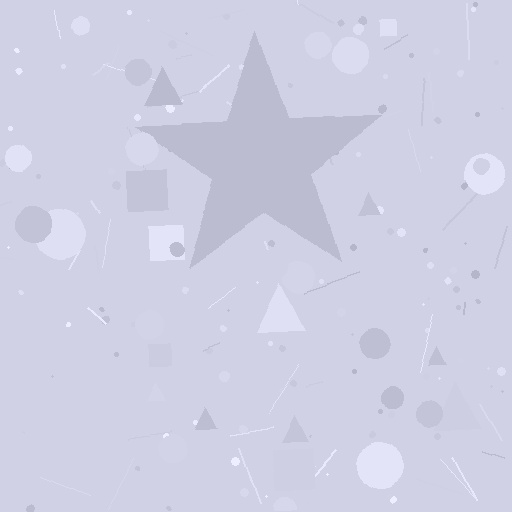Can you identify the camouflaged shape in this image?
The camouflaged shape is a star.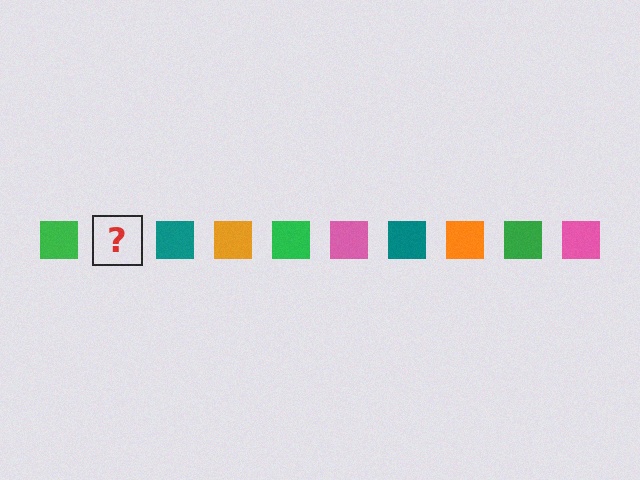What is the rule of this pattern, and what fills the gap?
The rule is that the pattern cycles through green, pink, teal, orange squares. The gap should be filled with a pink square.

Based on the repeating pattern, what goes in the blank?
The blank should be a pink square.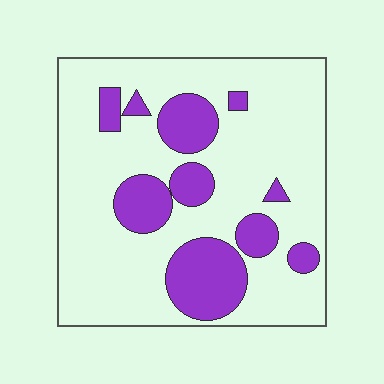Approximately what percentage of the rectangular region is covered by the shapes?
Approximately 25%.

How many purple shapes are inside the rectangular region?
10.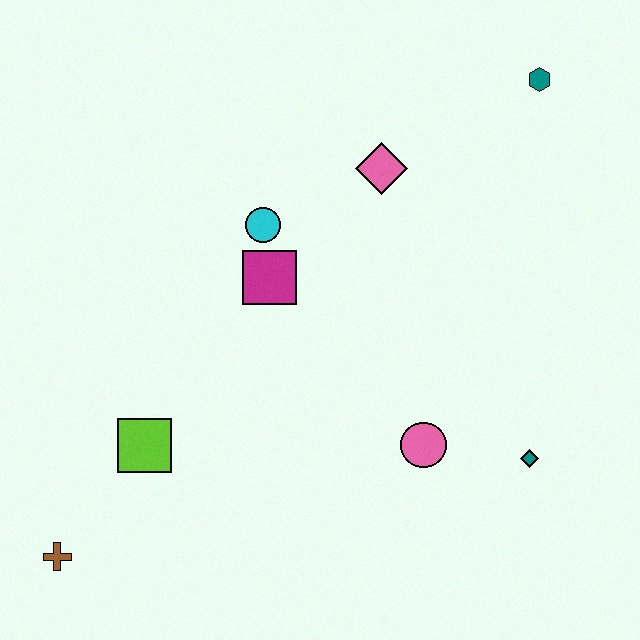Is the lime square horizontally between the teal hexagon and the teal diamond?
No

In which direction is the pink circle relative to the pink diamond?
The pink circle is below the pink diamond.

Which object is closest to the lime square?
The brown cross is closest to the lime square.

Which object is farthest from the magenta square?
The brown cross is farthest from the magenta square.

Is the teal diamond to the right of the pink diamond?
Yes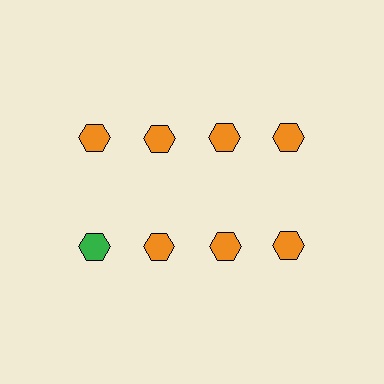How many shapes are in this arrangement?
There are 8 shapes arranged in a grid pattern.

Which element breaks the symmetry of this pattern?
The green hexagon in the second row, leftmost column breaks the symmetry. All other shapes are orange hexagons.